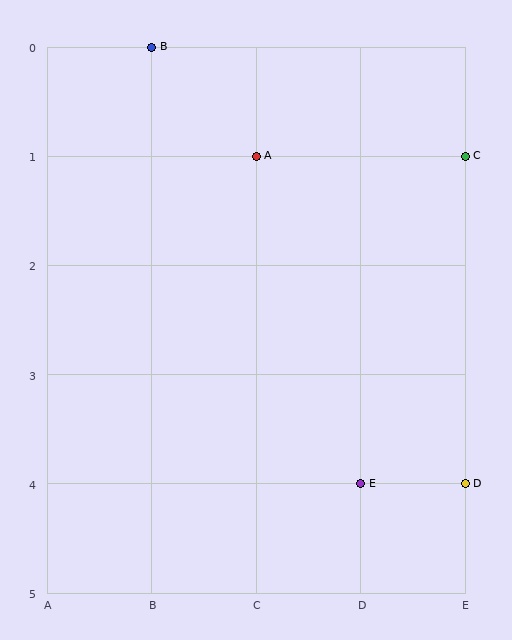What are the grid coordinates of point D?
Point D is at grid coordinates (E, 4).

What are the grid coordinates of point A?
Point A is at grid coordinates (C, 1).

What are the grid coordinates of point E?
Point E is at grid coordinates (D, 4).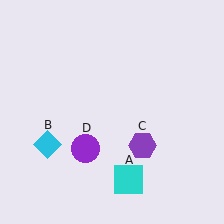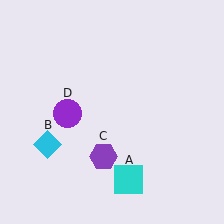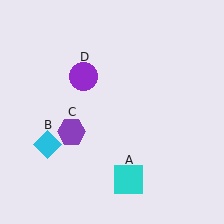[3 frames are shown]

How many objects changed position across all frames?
2 objects changed position: purple hexagon (object C), purple circle (object D).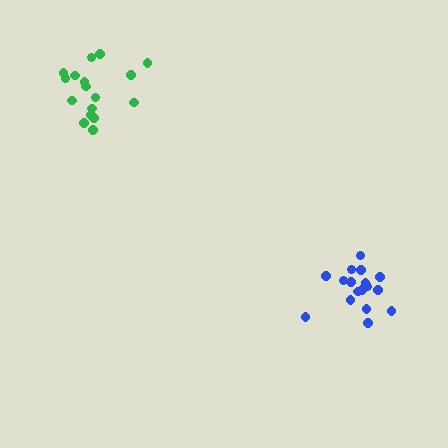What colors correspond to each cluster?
The clusters are colored: blue, green.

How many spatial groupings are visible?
There are 2 spatial groupings.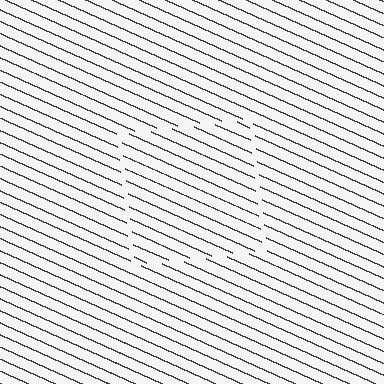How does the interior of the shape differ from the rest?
The interior of the shape contains the same grating, shifted by half a period — the contour is defined by the phase discontinuity where line-ends from the inner and outer gratings abut.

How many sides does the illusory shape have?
4 sides — the line-ends trace a square.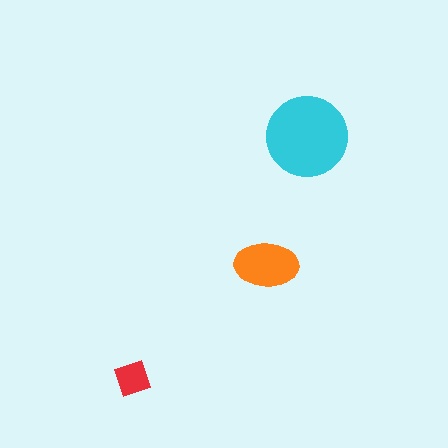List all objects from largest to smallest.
The cyan circle, the orange ellipse, the red diamond.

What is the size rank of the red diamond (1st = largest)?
3rd.